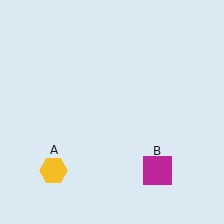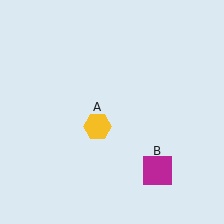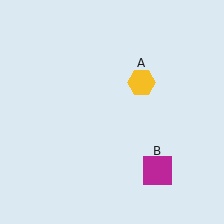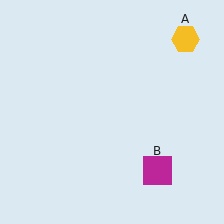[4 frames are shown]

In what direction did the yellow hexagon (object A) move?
The yellow hexagon (object A) moved up and to the right.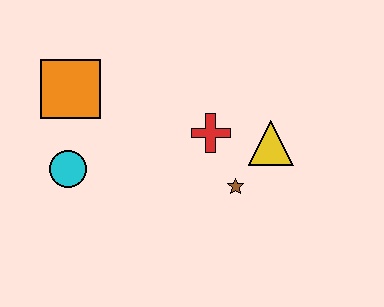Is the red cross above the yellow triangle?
Yes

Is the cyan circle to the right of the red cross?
No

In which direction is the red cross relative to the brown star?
The red cross is above the brown star.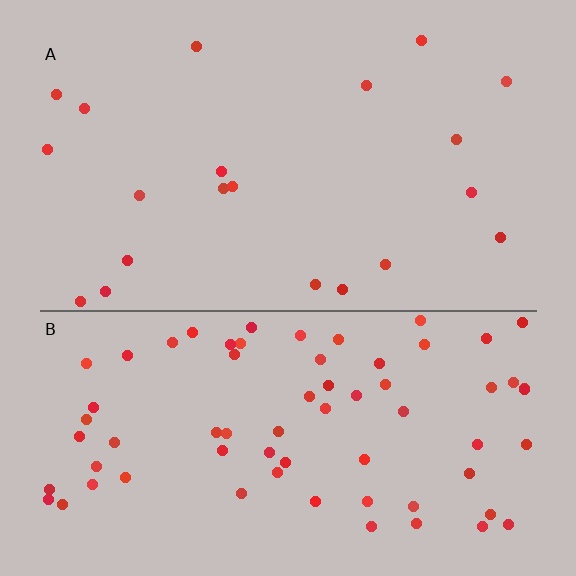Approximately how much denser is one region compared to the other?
Approximately 3.4× — region B over region A.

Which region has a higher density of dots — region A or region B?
B (the bottom).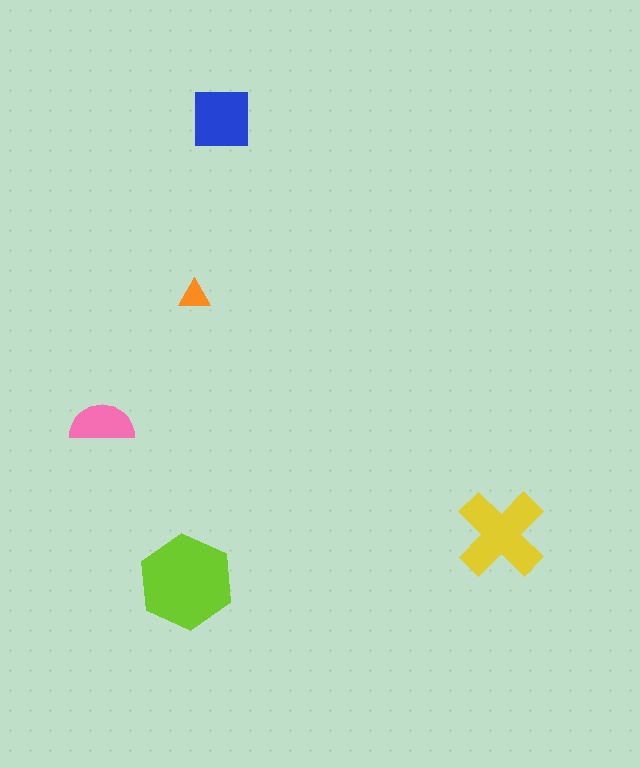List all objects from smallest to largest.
The orange triangle, the pink semicircle, the blue square, the yellow cross, the lime hexagon.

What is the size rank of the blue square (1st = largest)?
3rd.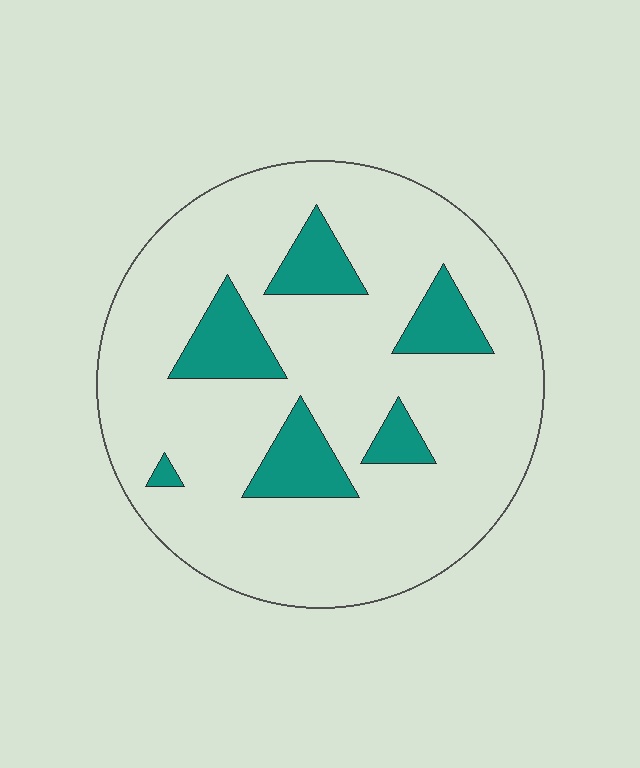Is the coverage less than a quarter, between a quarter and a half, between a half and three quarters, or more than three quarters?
Less than a quarter.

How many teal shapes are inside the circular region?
6.